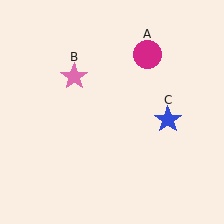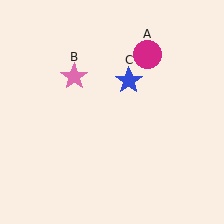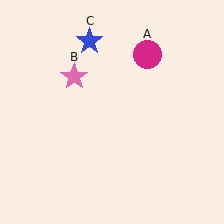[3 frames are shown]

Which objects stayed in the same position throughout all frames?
Magenta circle (object A) and pink star (object B) remained stationary.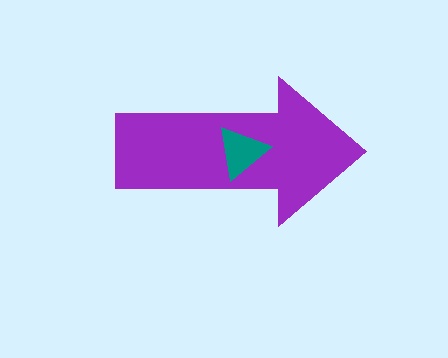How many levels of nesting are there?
2.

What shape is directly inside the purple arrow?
The teal triangle.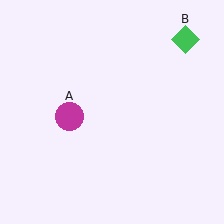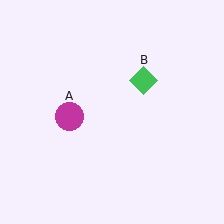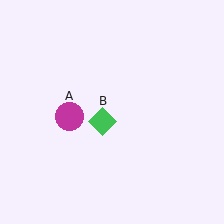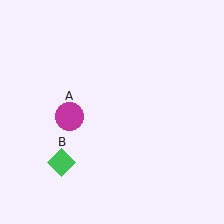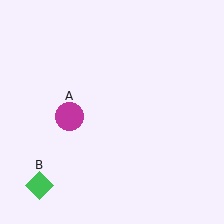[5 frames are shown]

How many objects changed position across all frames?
1 object changed position: green diamond (object B).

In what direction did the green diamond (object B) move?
The green diamond (object B) moved down and to the left.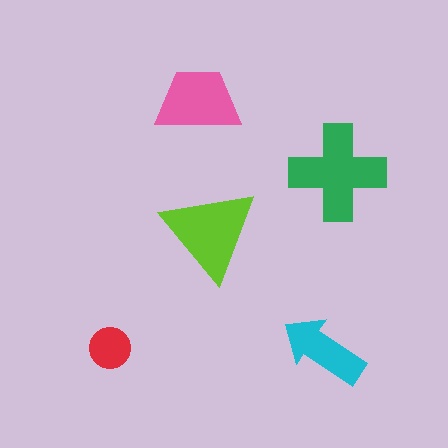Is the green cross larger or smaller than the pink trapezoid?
Larger.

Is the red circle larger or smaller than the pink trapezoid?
Smaller.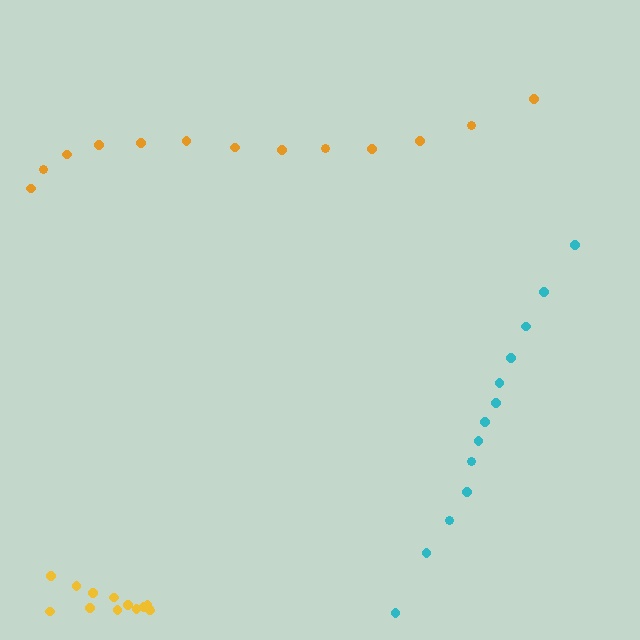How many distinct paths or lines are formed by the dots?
There are 3 distinct paths.